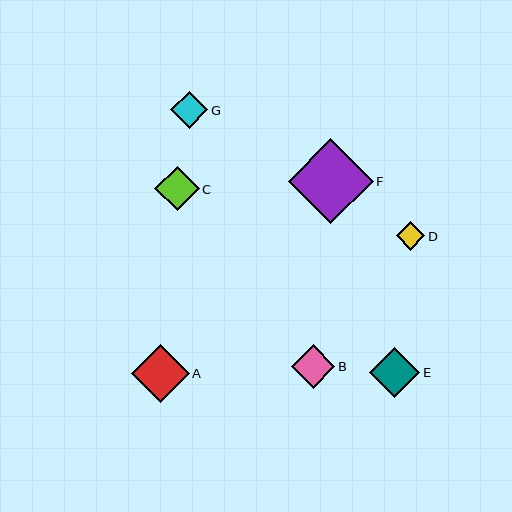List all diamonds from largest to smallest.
From largest to smallest: F, A, E, C, B, G, D.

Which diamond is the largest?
Diamond F is the largest with a size of approximately 85 pixels.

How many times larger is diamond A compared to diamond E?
Diamond A is approximately 1.2 times the size of diamond E.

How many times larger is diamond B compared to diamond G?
Diamond B is approximately 1.2 times the size of diamond G.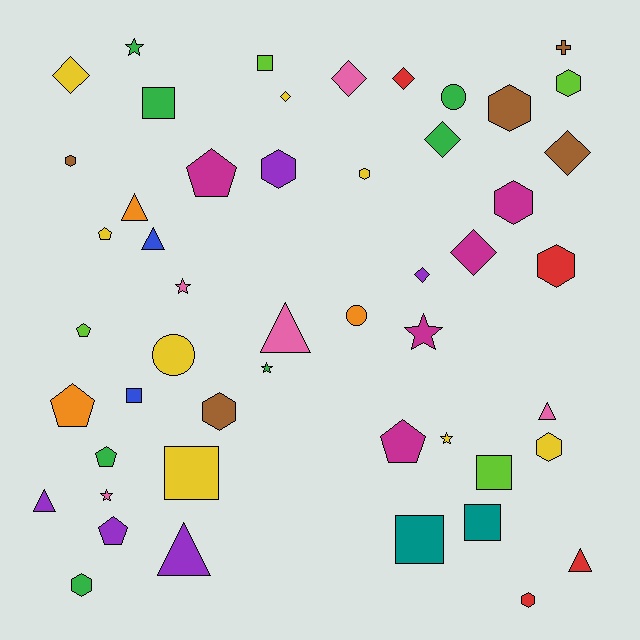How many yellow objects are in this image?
There are 8 yellow objects.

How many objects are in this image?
There are 50 objects.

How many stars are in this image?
There are 6 stars.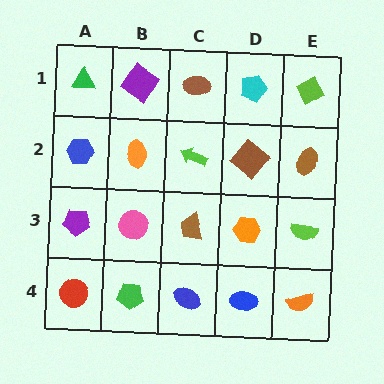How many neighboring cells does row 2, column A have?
3.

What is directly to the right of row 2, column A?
An orange ellipse.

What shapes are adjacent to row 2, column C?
A brown ellipse (row 1, column C), a brown trapezoid (row 3, column C), an orange ellipse (row 2, column B), a brown diamond (row 2, column D).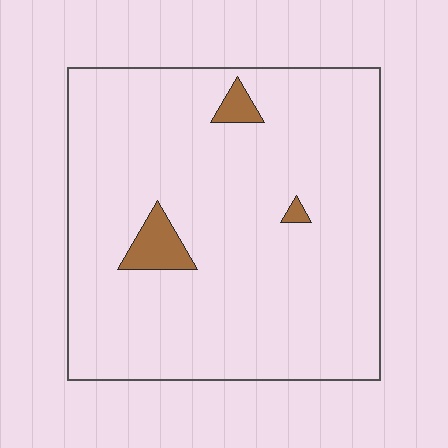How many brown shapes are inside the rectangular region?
3.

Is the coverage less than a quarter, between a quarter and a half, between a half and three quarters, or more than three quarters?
Less than a quarter.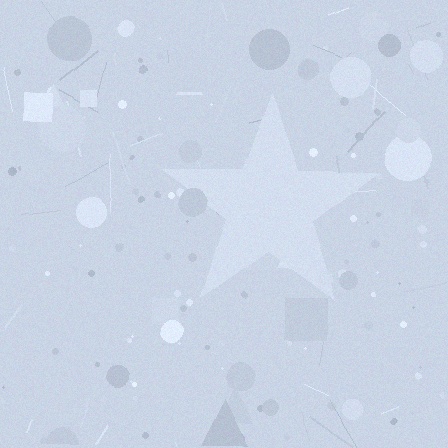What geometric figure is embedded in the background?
A star is embedded in the background.